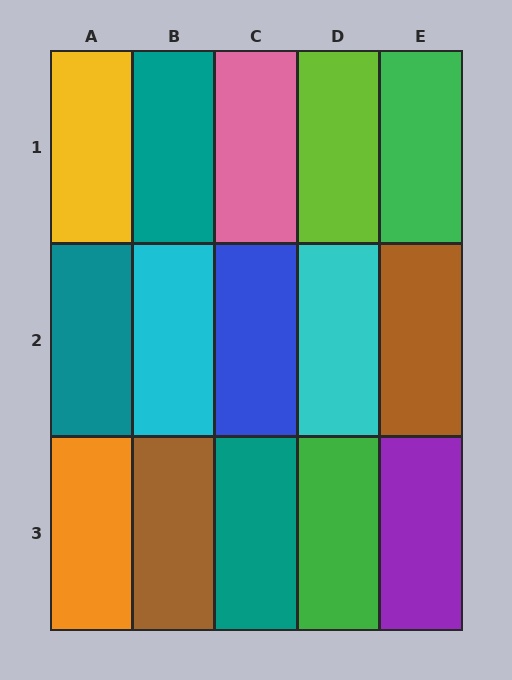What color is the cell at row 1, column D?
Lime.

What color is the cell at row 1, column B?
Teal.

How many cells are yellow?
1 cell is yellow.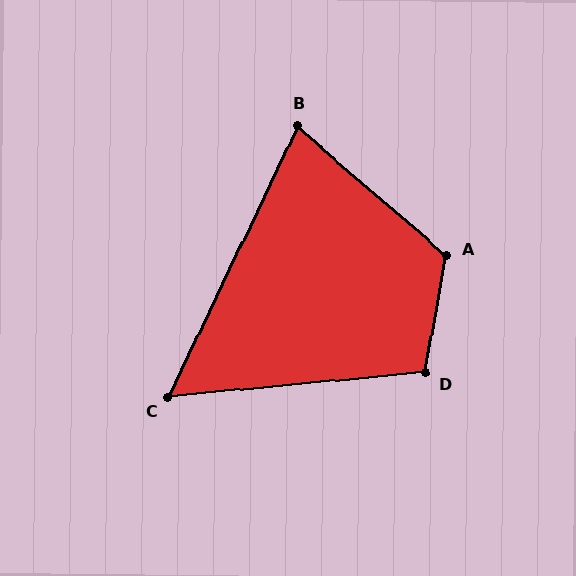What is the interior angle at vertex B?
Approximately 75 degrees (acute).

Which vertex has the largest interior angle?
A, at approximately 121 degrees.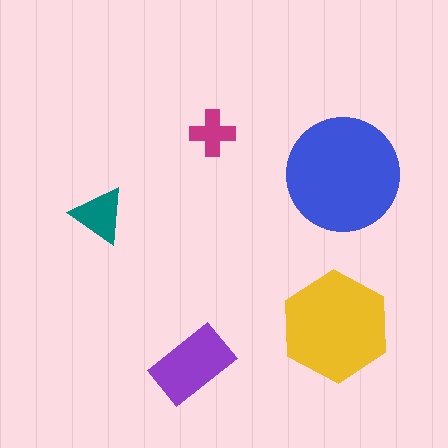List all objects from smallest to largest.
The magenta cross, the teal triangle, the purple rectangle, the yellow hexagon, the blue circle.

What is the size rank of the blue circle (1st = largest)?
1st.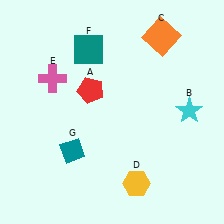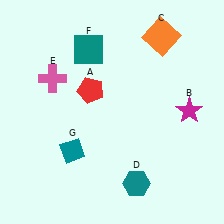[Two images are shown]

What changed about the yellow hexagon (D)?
In Image 1, D is yellow. In Image 2, it changed to teal.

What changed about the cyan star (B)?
In Image 1, B is cyan. In Image 2, it changed to magenta.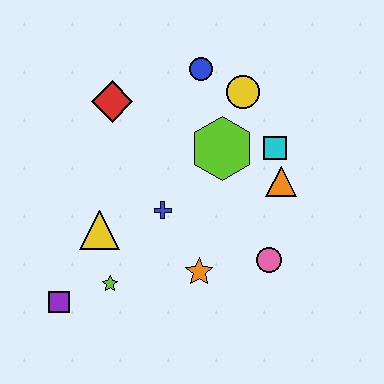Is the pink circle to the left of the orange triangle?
Yes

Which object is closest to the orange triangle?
The cyan square is closest to the orange triangle.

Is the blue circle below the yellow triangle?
No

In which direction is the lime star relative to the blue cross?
The lime star is below the blue cross.